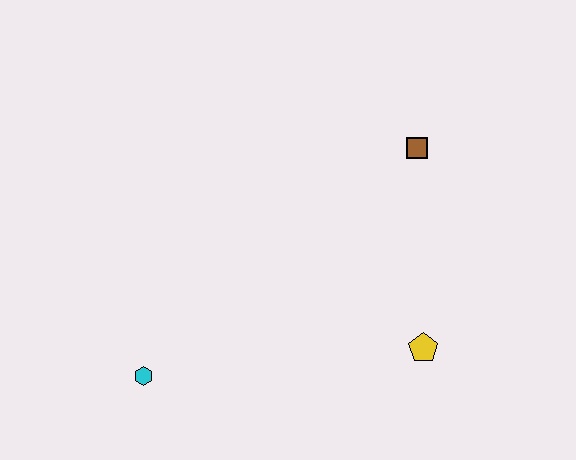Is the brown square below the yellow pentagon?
No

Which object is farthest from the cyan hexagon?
The brown square is farthest from the cyan hexagon.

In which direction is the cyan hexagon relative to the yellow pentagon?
The cyan hexagon is to the left of the yellow pentagon.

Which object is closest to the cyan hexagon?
The yellow pentagon is closest to the cyan hexagon.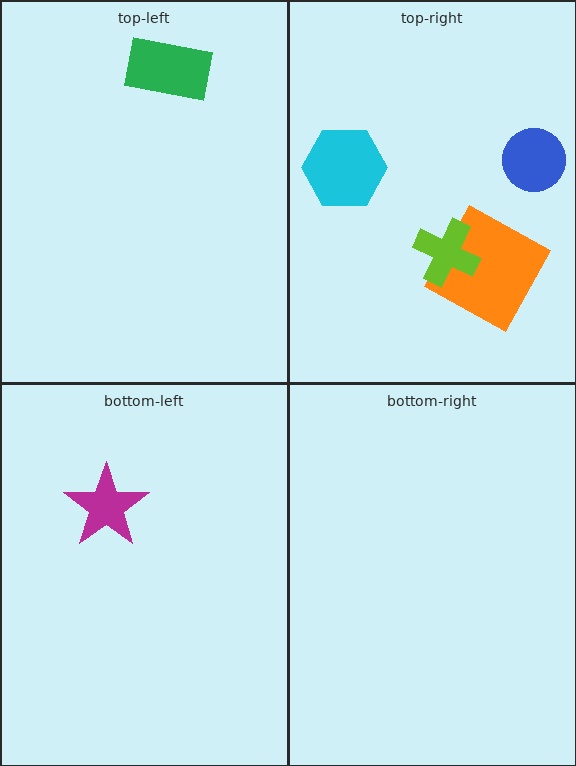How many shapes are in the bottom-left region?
1.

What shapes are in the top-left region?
The green rectangle.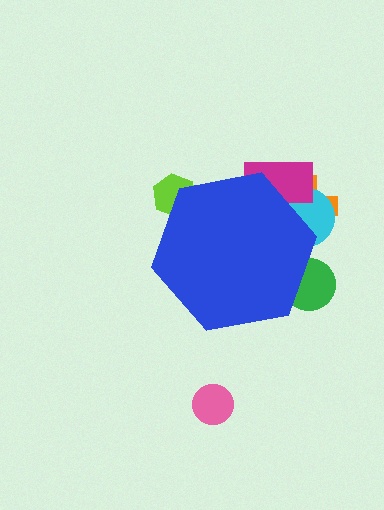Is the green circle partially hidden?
Yes, the green circle is partially hidden behind the blue hexagon.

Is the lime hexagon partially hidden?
Yes, the lime hexagon is partially hidden behind the blue hexagon.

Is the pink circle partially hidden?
No, the pink circle is fully visible.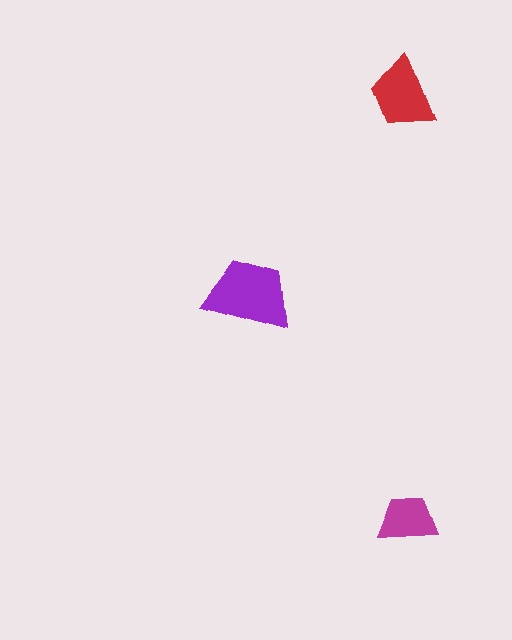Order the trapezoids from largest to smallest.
the purple one, the red one, the magenta one.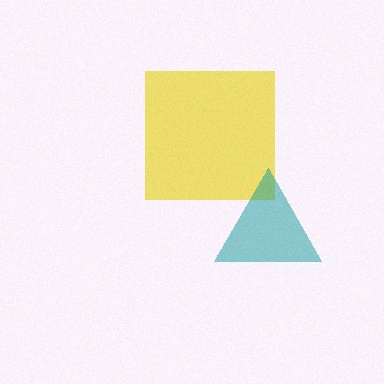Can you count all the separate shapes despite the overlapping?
Yes, there are 2 separate shapes.